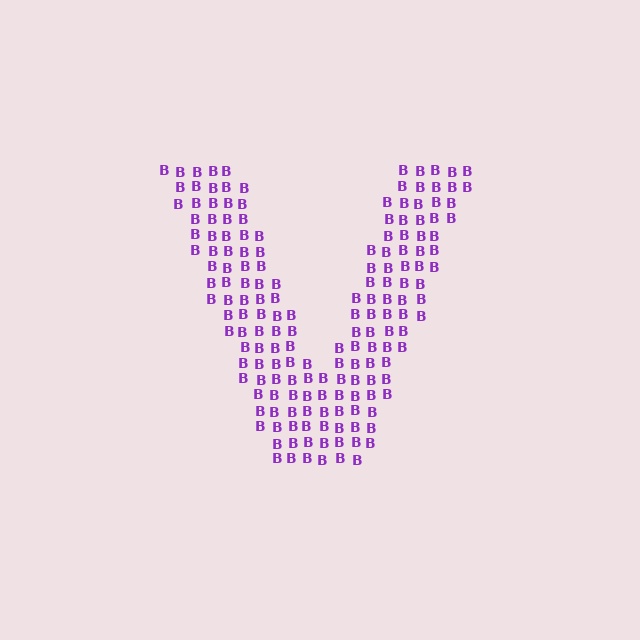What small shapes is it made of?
It is made of small letter B's.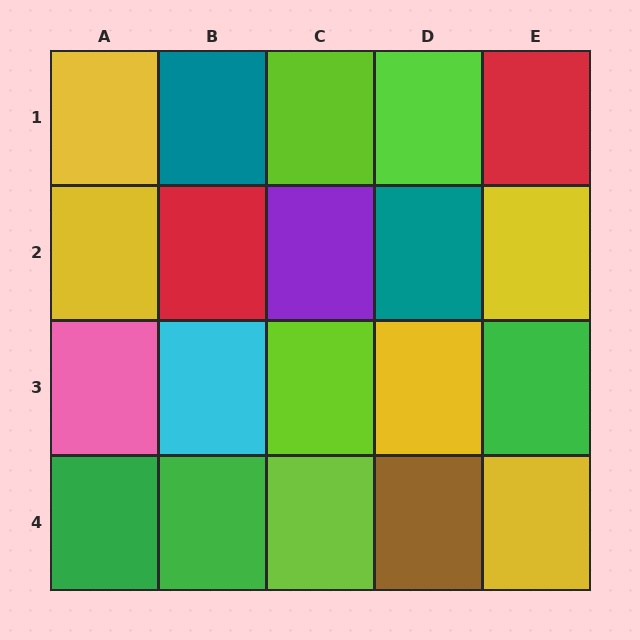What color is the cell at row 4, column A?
Green.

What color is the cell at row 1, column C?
Lime.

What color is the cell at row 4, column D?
Brown.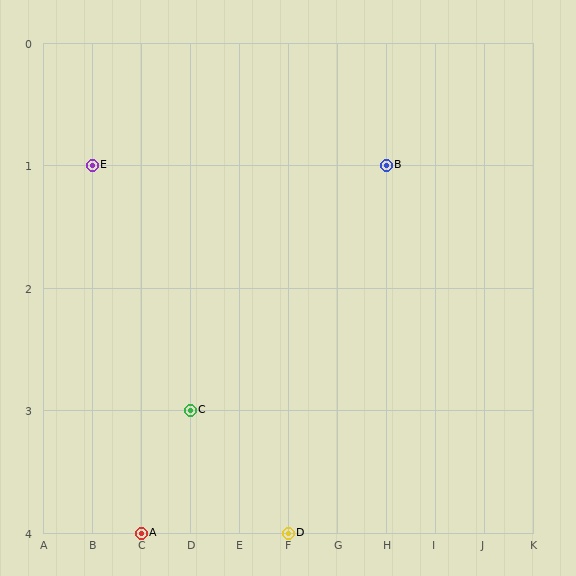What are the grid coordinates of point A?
Point A is at grid coordinates (C, 4).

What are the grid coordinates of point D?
Point D is at grid coordinates (F, 4).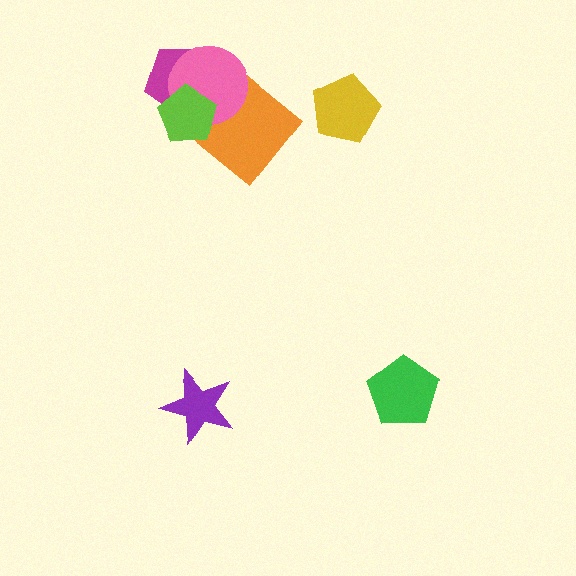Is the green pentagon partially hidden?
No, no other shape covers it.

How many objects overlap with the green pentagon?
0 objects overlap with the green pentagon.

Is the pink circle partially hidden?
Yes, it is partially covered by another shape.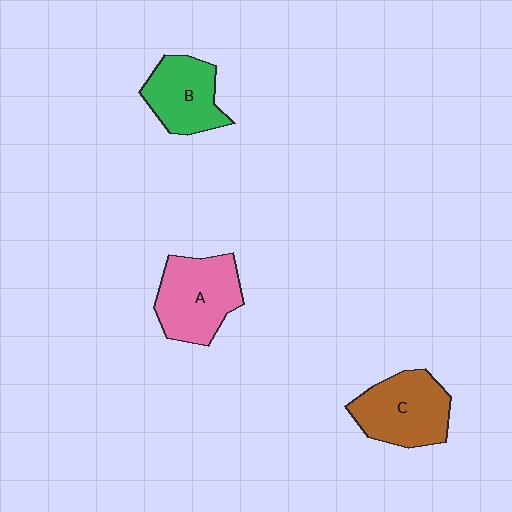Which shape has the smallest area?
Shape B (green).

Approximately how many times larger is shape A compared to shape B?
Approximately 1.2 times.